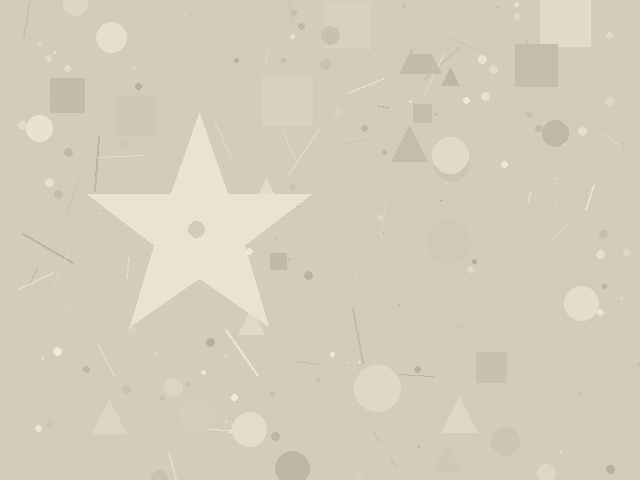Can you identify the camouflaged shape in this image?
The camouflaged shape is a star.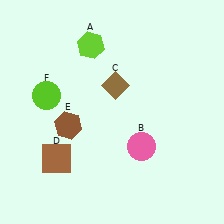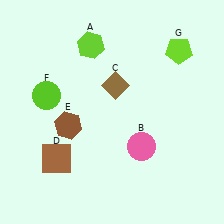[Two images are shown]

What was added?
A lime pentagon (G) was added in Image 2.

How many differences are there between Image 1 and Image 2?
There is 1 difference between the two images.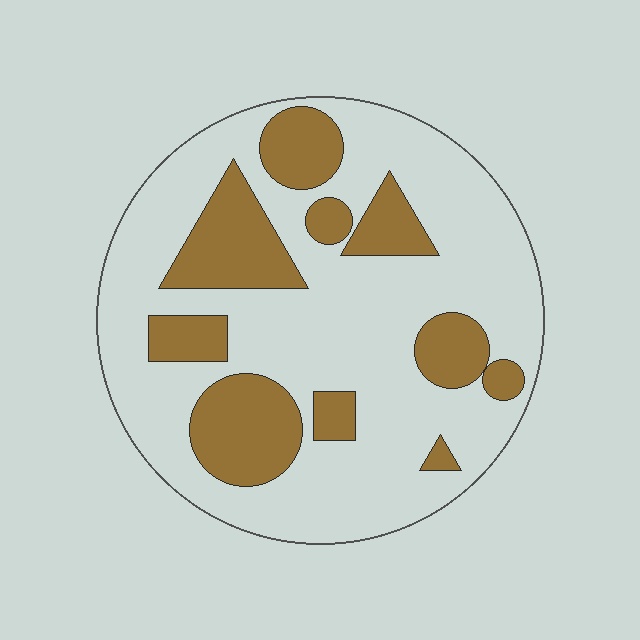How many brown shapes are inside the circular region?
10.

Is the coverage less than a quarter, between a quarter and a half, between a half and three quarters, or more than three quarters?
Between a quarter and a half.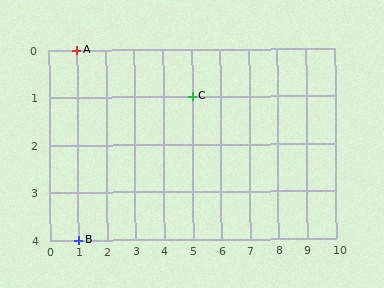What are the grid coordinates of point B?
Point B is at grid coordinates (1, 4).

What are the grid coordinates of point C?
Point C is at grid coordinates (5, 1).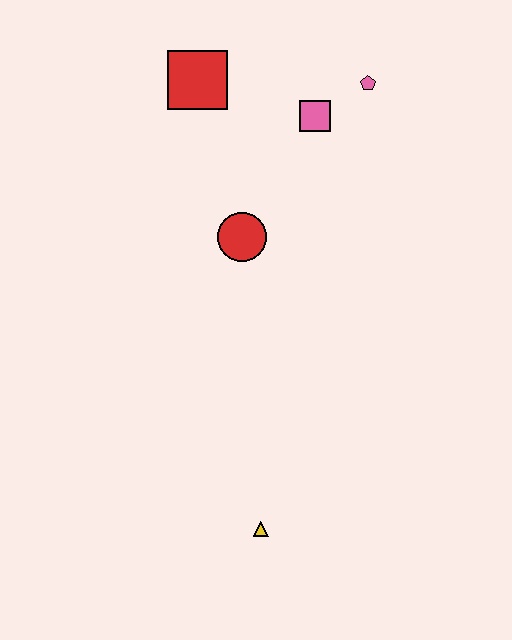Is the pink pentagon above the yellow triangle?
Yes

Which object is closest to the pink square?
The pink pentagon is closest to the pink square.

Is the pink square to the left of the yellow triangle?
No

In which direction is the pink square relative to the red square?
The pink square is to the right of the red square.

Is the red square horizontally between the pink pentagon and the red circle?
No